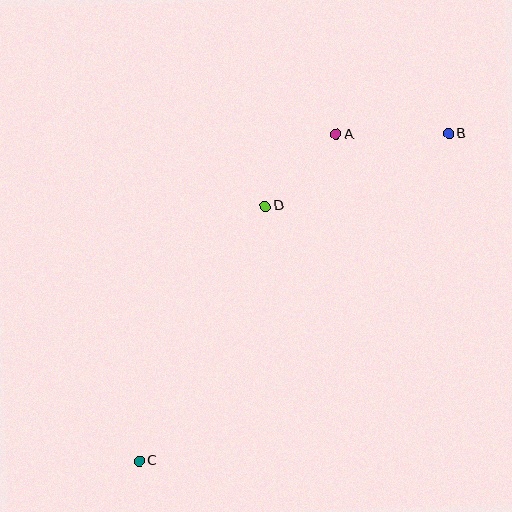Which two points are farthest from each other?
Points B and C are farthest from each other.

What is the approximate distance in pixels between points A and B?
The distance between A and B is approximately 113 pixels.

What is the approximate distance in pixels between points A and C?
The distance between A and C is approximately 381 pixels.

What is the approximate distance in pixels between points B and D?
The distance between B and D is approximately 197 pixels.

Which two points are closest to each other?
Points A and D are closest to each other.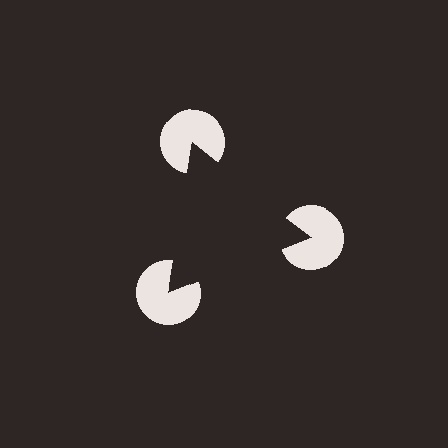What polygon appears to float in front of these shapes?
An illusory triangle — its edges are inferred from the aligned wedge cuts in the pac-man discs, not physically drawn.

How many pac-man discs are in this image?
There are 3 — one at each vertex of the illusory triangle.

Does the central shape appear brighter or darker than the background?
It typically appears slightly darker than the background, even though no actual brightness change is drawn.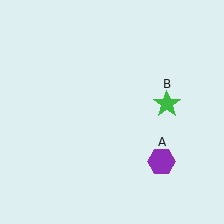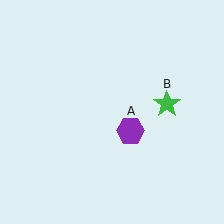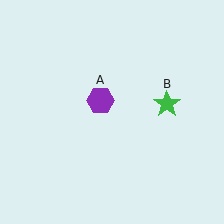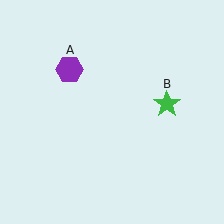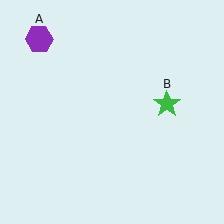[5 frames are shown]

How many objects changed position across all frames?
1 object changed position: purple hexagon (object A).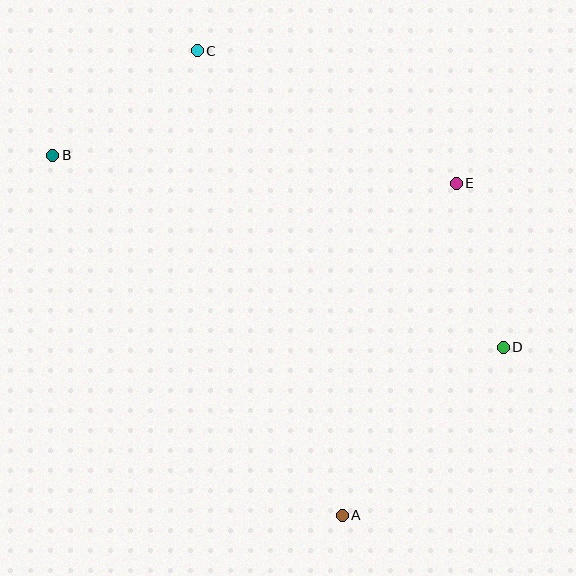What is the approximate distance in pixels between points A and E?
The distance between A and E is approximately 351 pixels.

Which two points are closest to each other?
Points D and E are closest to each other.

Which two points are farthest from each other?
Points B and D are farthest from each other.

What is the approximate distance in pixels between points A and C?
The distance between A and C is approximately 487 pixels.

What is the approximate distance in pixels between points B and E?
The distance between B and E is approximately 404 pixels.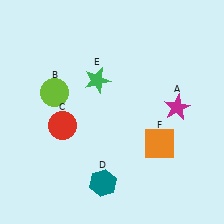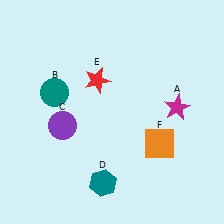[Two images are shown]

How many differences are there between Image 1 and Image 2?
There are 3 differences between the two images.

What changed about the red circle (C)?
In Image 1, C is red. In Image 2, it changed to purple.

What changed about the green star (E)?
In Image 1, E is green. In Image 2, it changed to red.